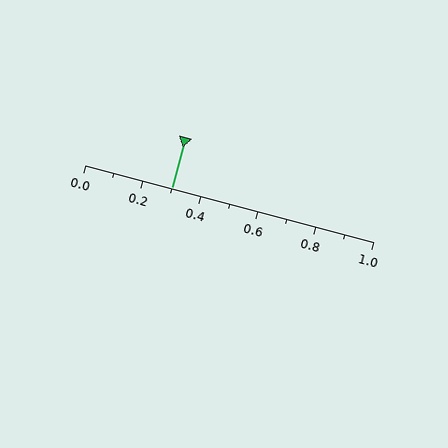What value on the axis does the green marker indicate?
The marker indicates approximately 0.3.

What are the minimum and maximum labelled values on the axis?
The axis runs from 0.0 to 1.0.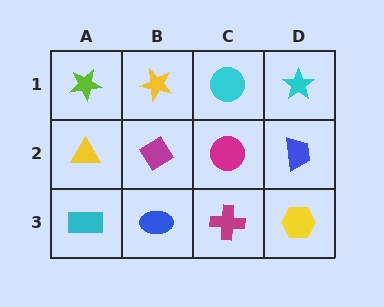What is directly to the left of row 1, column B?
A lime star.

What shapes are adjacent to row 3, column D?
A blue trapezoid (row 2, column D), a magenta cross (row 3, column C).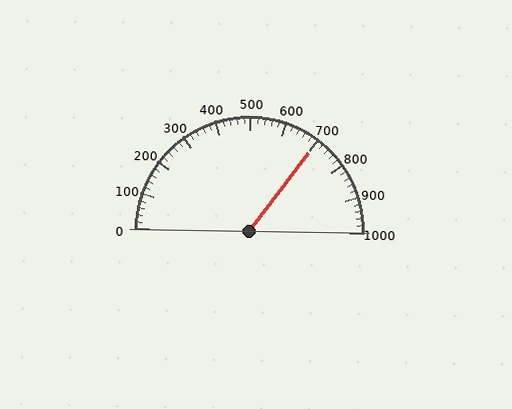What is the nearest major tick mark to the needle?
The nearest major tick mark is 700.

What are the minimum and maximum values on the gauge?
The gauge ranges from 0 to 1000.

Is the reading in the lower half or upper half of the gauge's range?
The reading is in the upper half of the range (0 to 1000).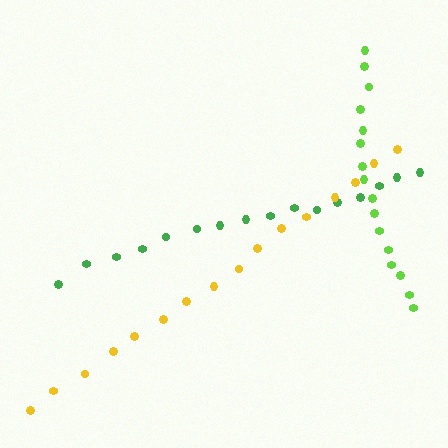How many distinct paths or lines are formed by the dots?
There are 3 distinct paths.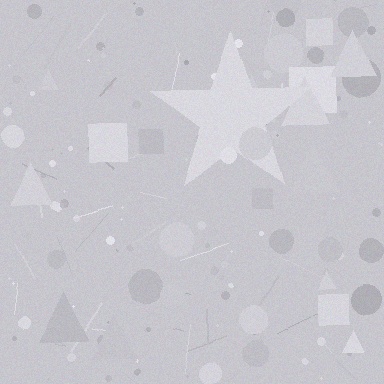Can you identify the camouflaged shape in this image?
The camouflaged shape is a star.